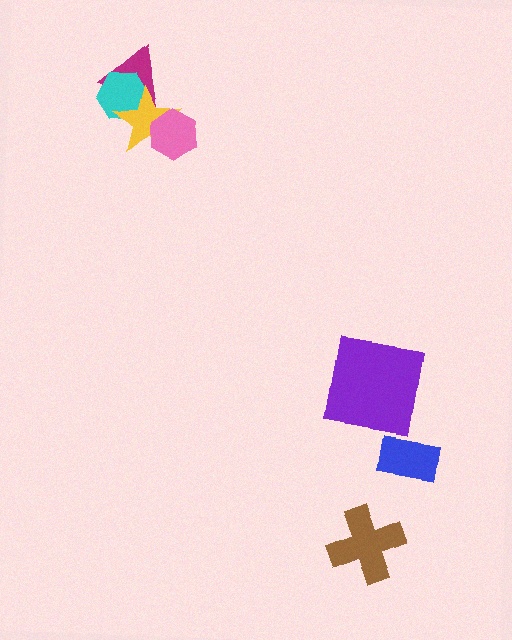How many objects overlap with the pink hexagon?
1 object overlaps with the pink hexagon.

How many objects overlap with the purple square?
0 objects overlap with the purple square.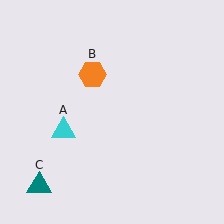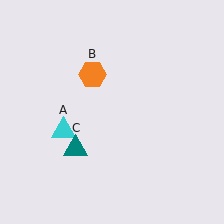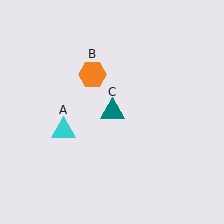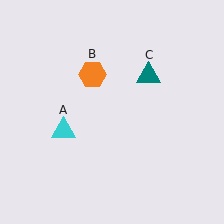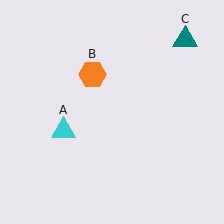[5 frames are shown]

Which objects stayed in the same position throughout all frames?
Cyan triangle (object A) and orange hexagon (object B) remained stationary.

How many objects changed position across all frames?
1 object changed position: teal triangle (object C).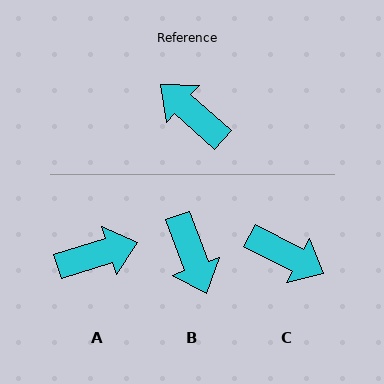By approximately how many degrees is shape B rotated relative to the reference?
Approximately 152 degrees counter-clockwise.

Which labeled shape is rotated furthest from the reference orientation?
C, about 166 degrees away.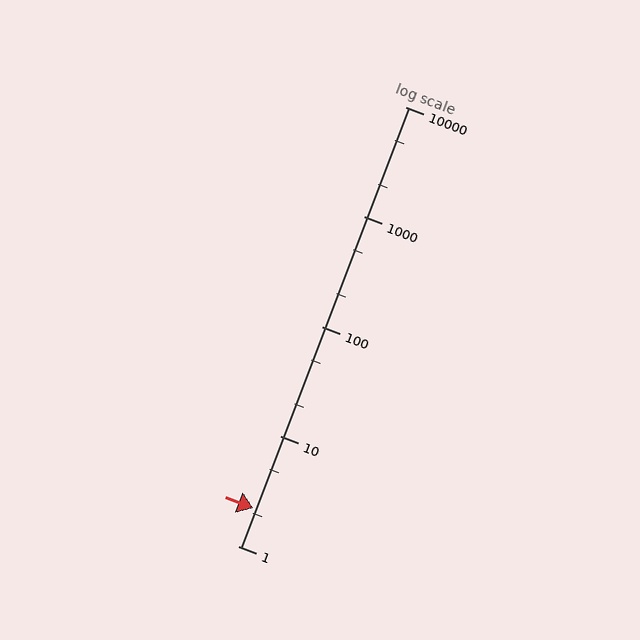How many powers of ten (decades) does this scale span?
The scale spans 4 decades, from 1 to 10000.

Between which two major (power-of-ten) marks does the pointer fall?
The pointer is between 1 and 10.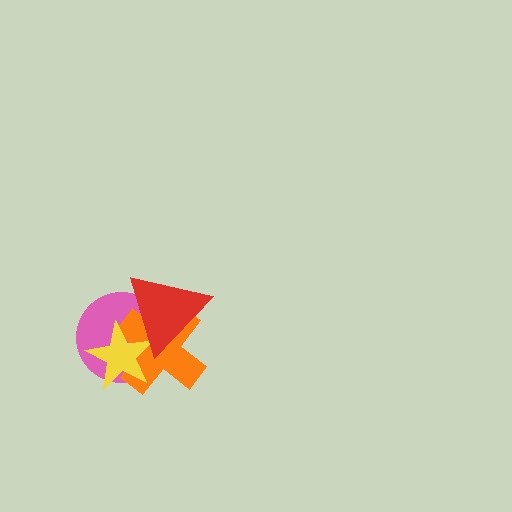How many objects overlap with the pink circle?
3 objects overlap with the pink circle.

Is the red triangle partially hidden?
No, no other shape covers it.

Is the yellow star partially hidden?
Yes, it is partially covered by another shape.